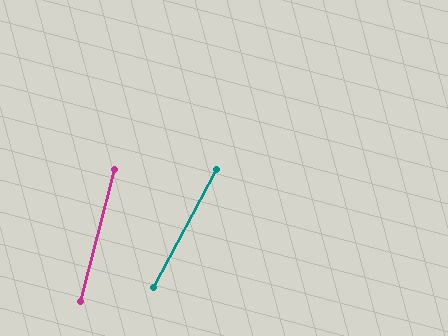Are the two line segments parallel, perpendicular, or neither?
Neither parallel nor perpendicular — they differ by about 14°.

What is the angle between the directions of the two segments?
Approximately 14 degrees.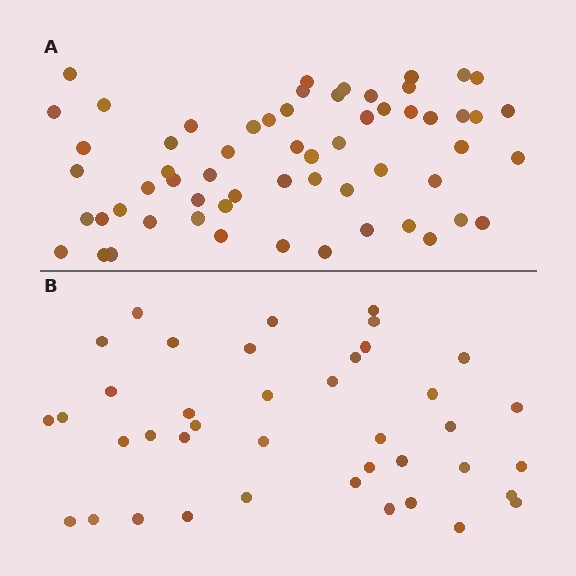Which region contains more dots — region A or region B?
Region A (the top region) has more dots.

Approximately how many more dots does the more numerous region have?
Region A has approximately 20 more dots than region B.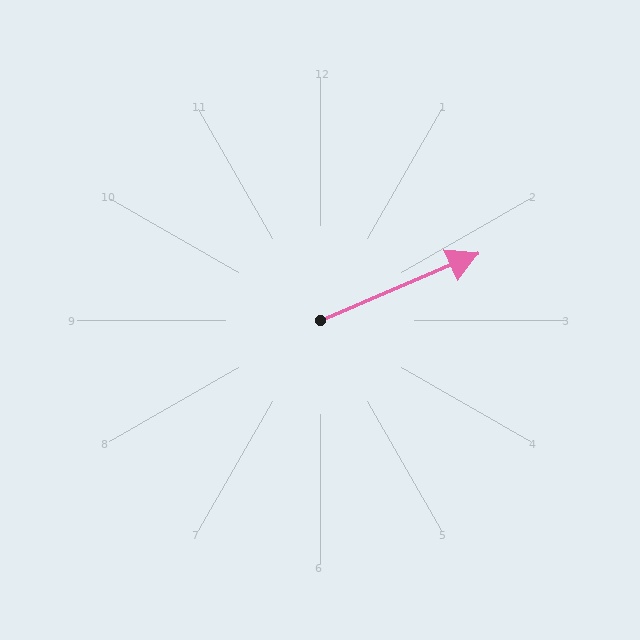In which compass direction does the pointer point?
Northeast.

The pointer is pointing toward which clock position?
Roughly 2 o'clock.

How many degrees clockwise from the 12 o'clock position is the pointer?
Approximately 67 degrees.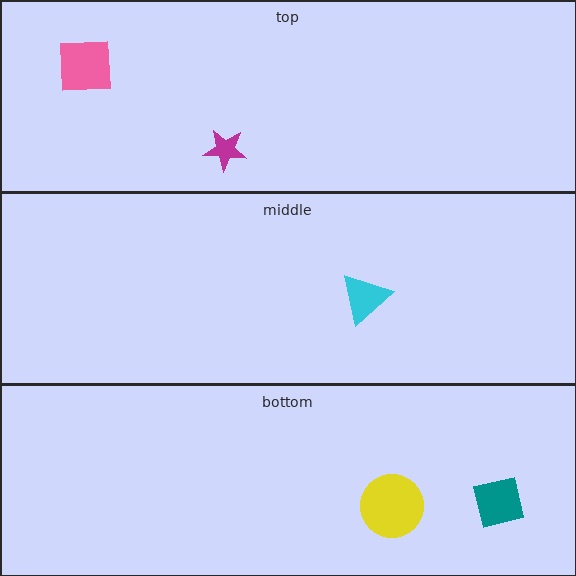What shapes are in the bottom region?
The teal square, the yellow circle.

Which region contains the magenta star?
The top region.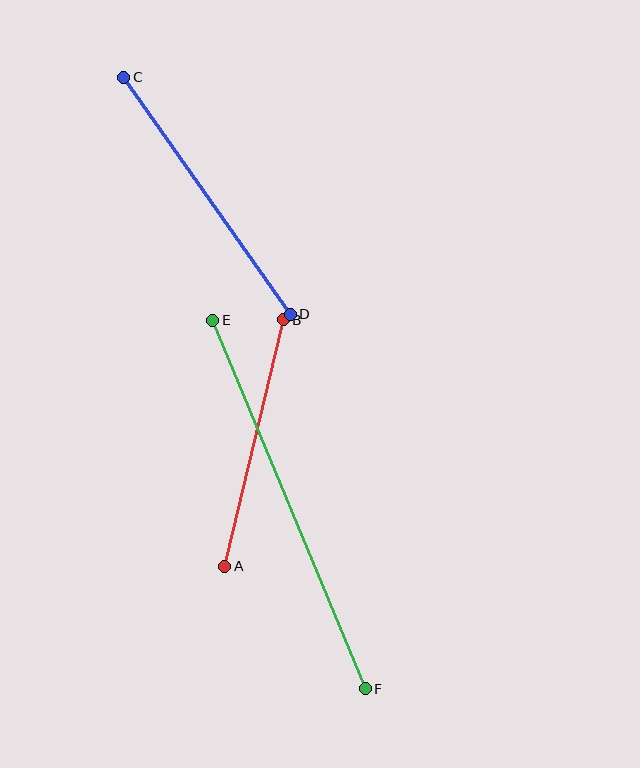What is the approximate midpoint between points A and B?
The midpoint is at approximately (254, 443) pixels.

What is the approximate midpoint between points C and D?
The midpoint is at approximately (207, 196) pixels.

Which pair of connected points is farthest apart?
Points E and F are farthest apart.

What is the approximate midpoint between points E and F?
The midpoint is at approximately (289, 504) pixels.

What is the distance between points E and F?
The distance is approximately 399 pixels.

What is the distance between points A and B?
The distance is approximately 253 pixels.